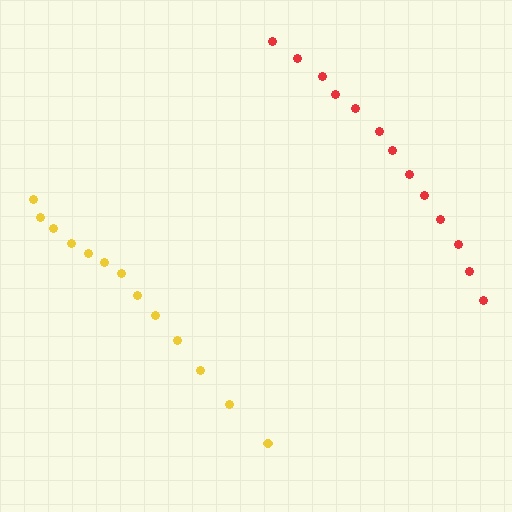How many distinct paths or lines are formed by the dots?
There are 2 distinct paths.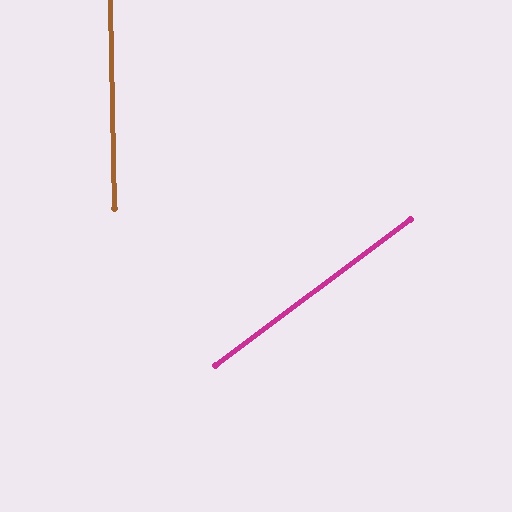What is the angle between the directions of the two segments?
Approximately 54 degrees.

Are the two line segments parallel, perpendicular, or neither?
Neither parallel nor perpendicular — they differ by about 54°.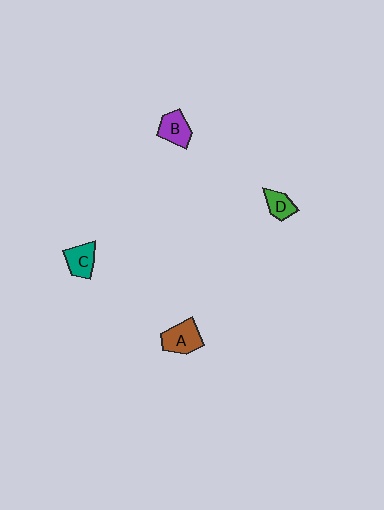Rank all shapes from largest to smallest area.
From largest to smallest: A (brown), B (purple), C (teal), D (green).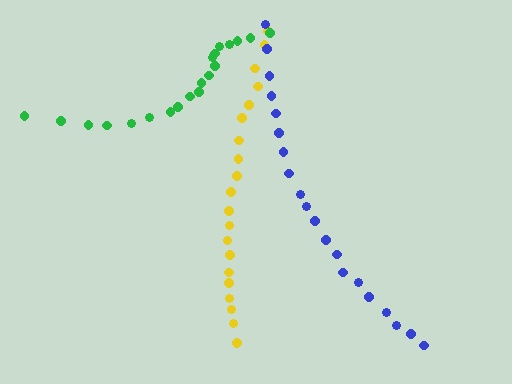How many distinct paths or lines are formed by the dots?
There are 3 distinct paths.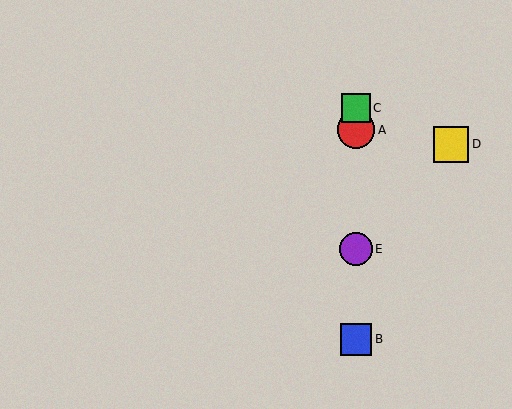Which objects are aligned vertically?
Objects A, B, C, E are aligned vertically.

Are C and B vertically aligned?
Yes, both are at x≈356.